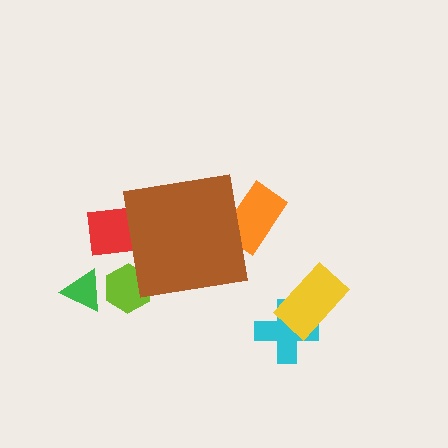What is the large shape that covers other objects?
A brown square.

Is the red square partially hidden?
Yes, the red square is partially hidden behind the brown square.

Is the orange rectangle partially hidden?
Yes, the orange rectangle is partially hidden behind the brown square.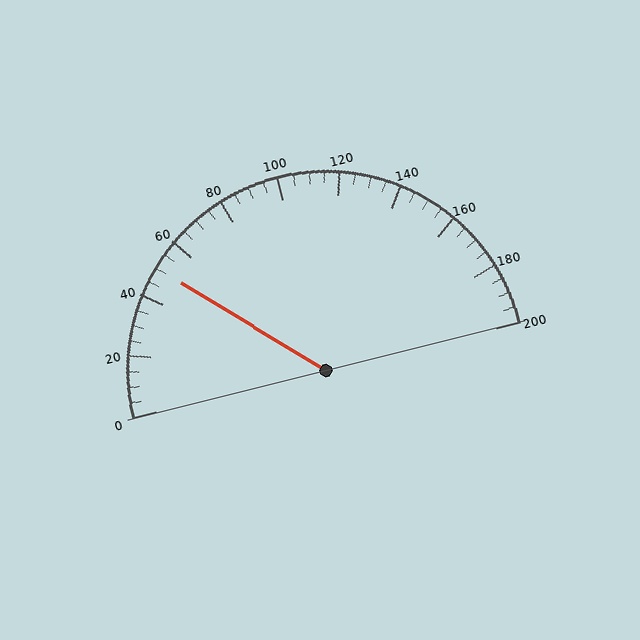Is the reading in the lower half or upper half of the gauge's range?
The reading is in the lower half of the range (0 to 200).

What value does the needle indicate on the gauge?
The needle indicates approximately 50.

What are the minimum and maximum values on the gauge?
The gauge ranges from 0 to 200.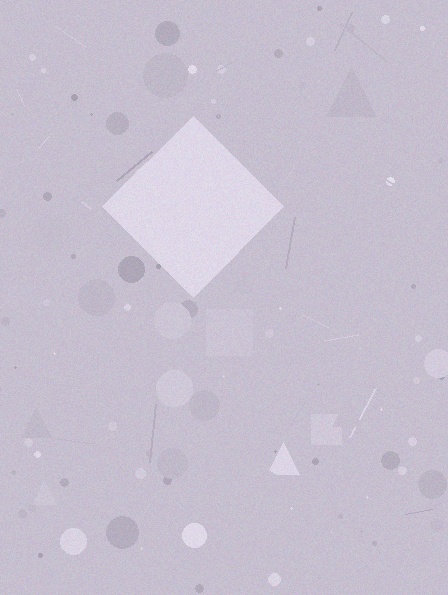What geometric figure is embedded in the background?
A diamond is embedded in the background.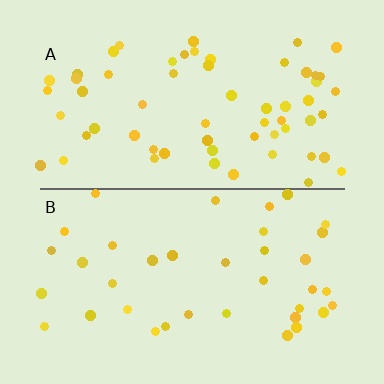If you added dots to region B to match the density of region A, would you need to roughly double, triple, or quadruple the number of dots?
Approximately double.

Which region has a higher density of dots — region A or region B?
A (the top).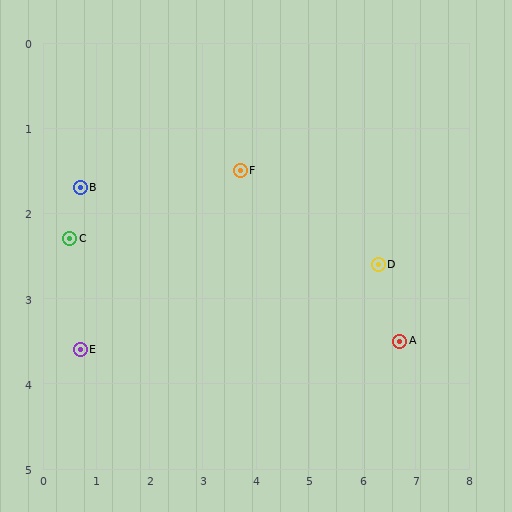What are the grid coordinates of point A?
Point A is at approximately (6.7, 3.5).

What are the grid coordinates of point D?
Point D is at approximately (6.3, 2.6).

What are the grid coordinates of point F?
Point F is at approximately (3.7, 1.5).